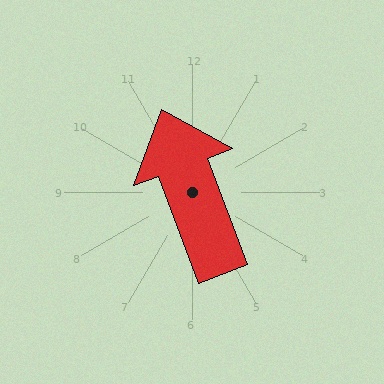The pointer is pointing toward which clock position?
Roughly 11 o'clock.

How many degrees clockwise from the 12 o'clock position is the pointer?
Approximately 339 degrees.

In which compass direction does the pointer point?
North.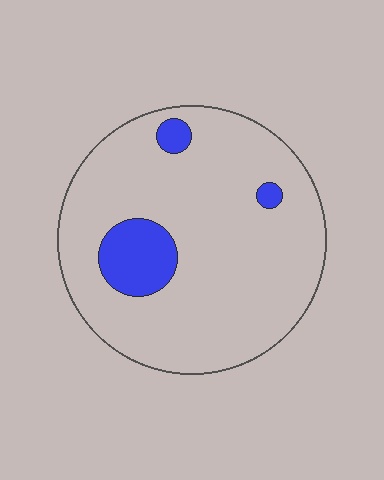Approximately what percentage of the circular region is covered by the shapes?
Approximately 10%.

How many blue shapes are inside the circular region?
3.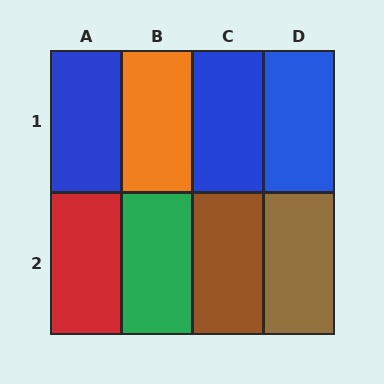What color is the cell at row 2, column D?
Brown.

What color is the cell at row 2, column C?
Brown.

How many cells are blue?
3 cells are blue.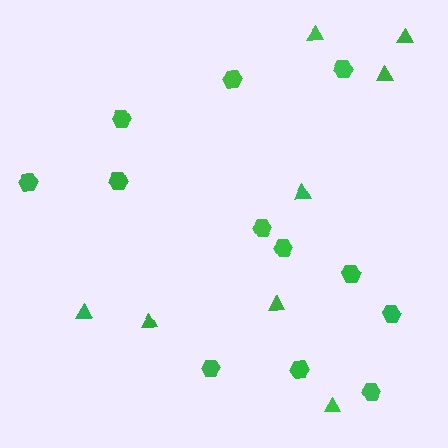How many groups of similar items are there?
There are 2 groups: one group of hexagons (12) and one group of triangles (8).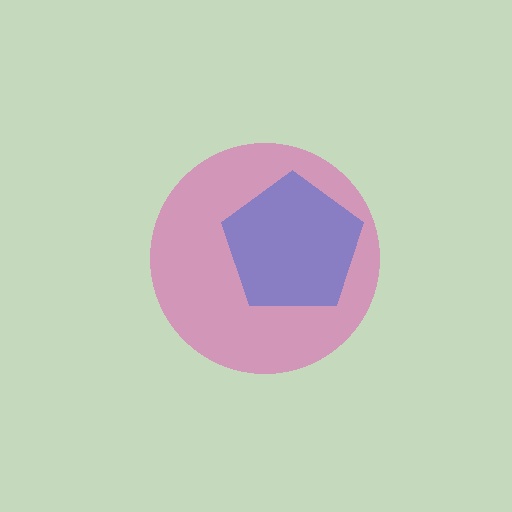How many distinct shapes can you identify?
There are 2 distinct shapes: a pink circle, a blue pentagon.